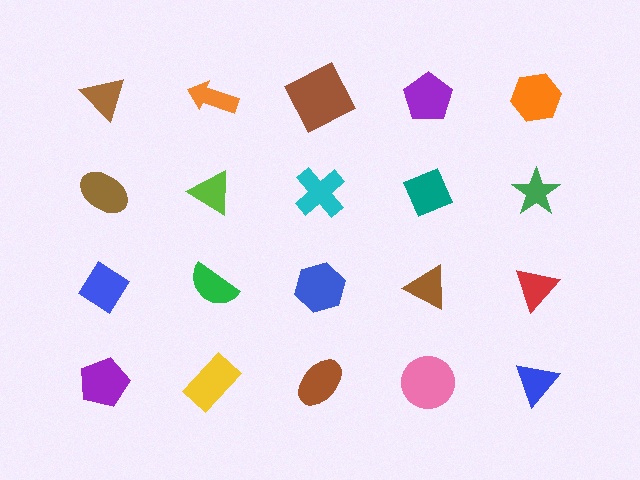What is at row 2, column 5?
A green star.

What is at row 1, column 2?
An orange arrow.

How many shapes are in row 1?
5 shapes.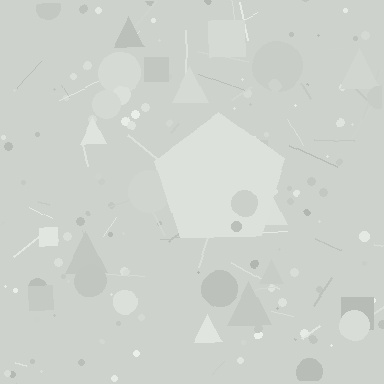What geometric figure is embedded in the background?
A pentagon is embedded in the background.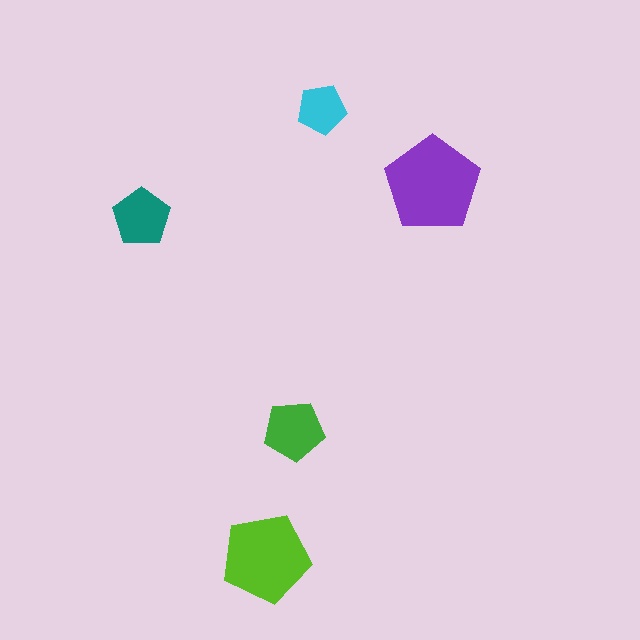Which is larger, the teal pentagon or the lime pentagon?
The lime one.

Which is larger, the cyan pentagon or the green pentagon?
The green one.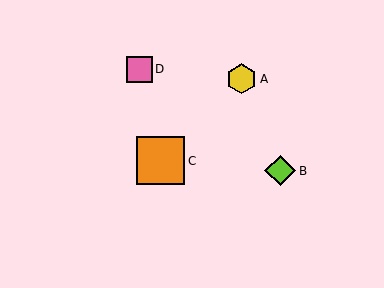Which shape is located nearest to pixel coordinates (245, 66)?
The yellow hexagon (labeled A) at (242, 79) is nearest to that location.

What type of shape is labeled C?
Shape C is an orange square.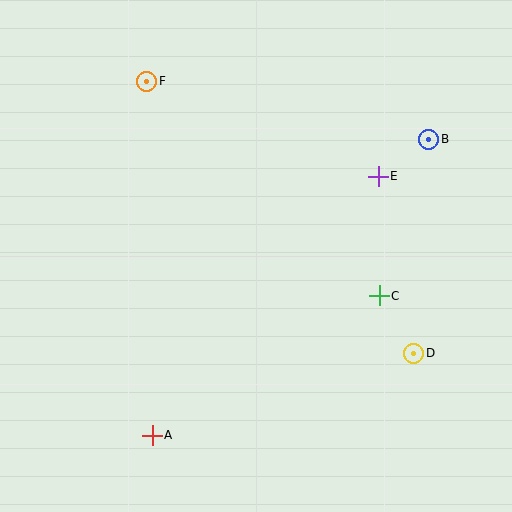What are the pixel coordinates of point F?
Point F is at (147, 81).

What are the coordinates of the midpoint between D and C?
The midpoint between D and C is at (397, 324).